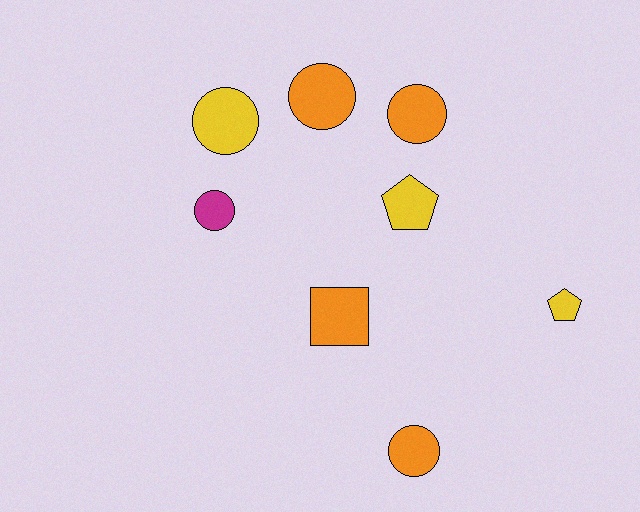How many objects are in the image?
There are 8 objects.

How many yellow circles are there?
There is 1 yellow circle.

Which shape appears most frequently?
Circle, with 5 objects.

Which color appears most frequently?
Orange, with 4 objects.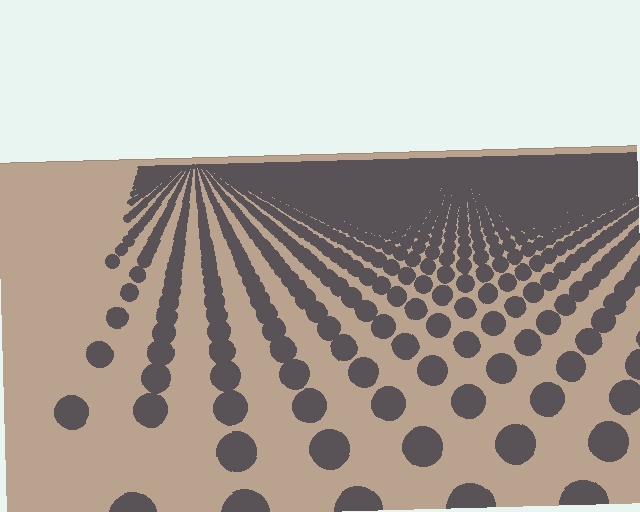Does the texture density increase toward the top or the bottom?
Density increases toward the top.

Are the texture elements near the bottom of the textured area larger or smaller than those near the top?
Larger. Near the bottom, elements are closer to the viewer and appear at a bigger on-screen size.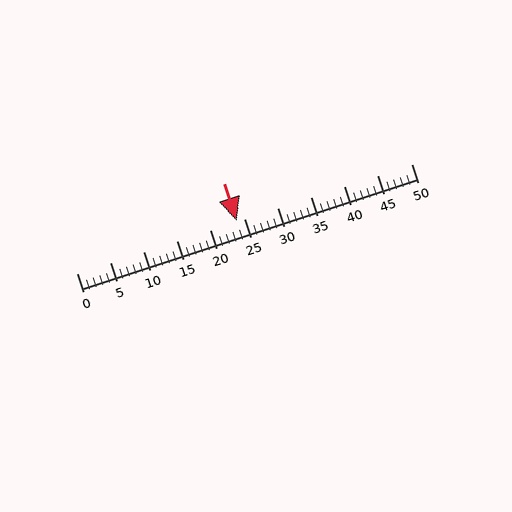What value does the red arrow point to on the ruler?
The red arrow points to approximately 24.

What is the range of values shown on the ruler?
The ruler shows values from 0 to 50.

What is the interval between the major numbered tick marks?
The major tick marks are spaced 5 units apart.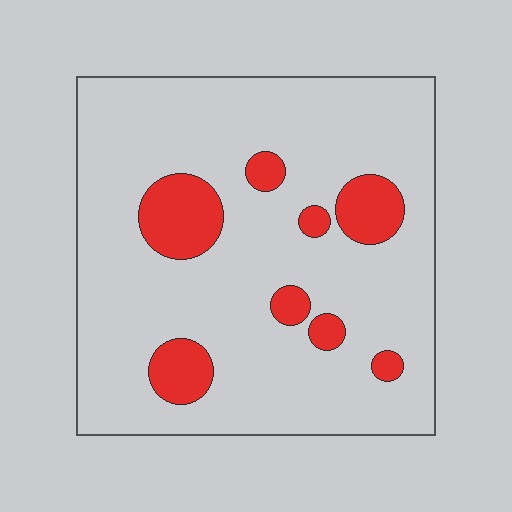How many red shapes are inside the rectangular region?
8.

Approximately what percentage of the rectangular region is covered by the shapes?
Approximately 15%.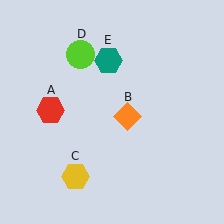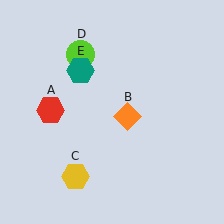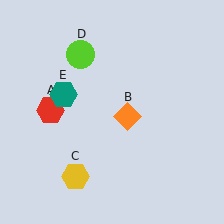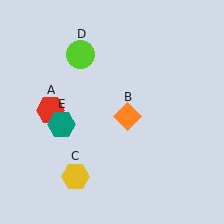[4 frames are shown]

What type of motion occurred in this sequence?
The teal hexagon (object E) rotated counterclockwise around the center of the scene.